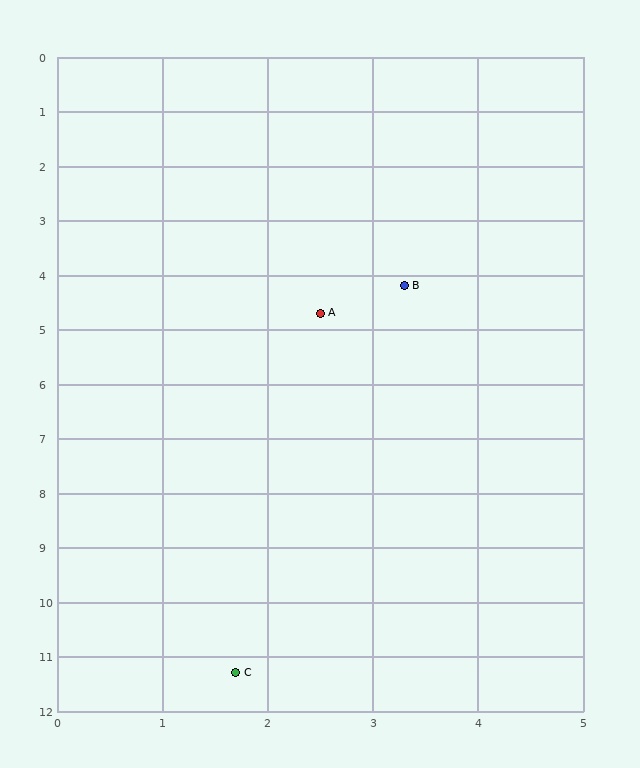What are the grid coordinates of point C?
Point C is at approximately (1.7, 11.3).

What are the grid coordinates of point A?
Point A is at approximately (2.5, 4.7).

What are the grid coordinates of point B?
Point B is at approximately (3.3, 4.2).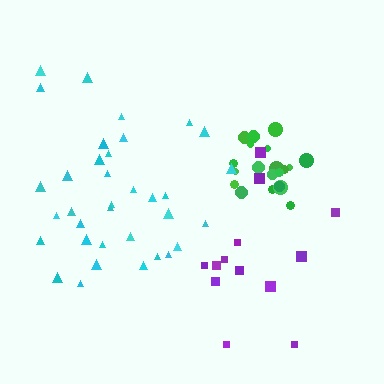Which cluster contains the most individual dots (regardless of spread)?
Cyan (35).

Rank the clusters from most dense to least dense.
green, cyan, purple.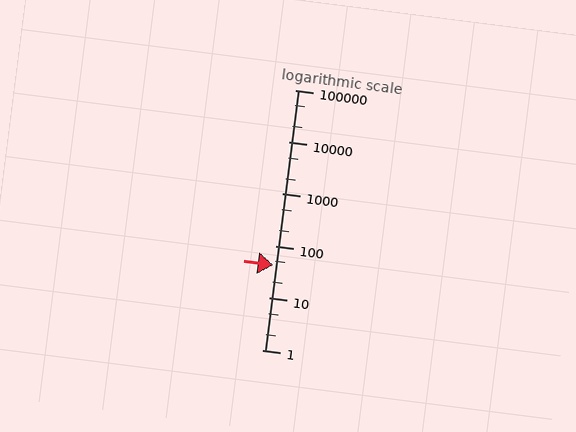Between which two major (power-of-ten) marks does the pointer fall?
The pointer is between 10 and 100.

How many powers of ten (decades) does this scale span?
The scale spans 5 decades, from 1 to 100000.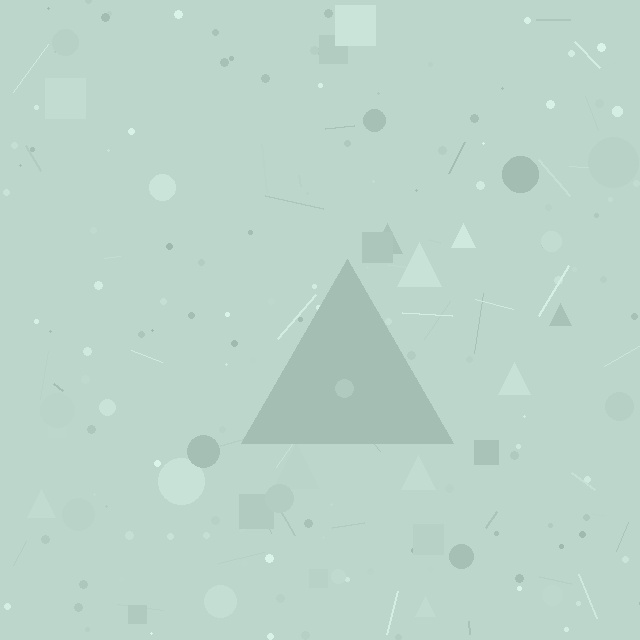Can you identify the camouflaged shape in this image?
The camouflaged shape is a triangle.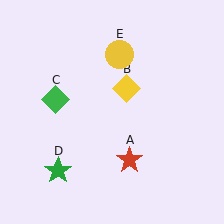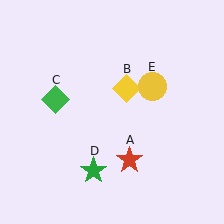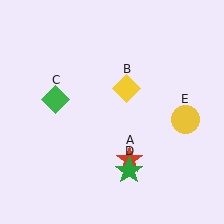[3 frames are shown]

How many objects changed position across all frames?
2 objects changed position: green star (object D), yellow circle (object E).